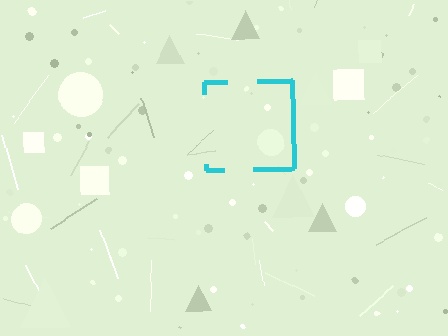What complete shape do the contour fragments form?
The contour fragments form a square.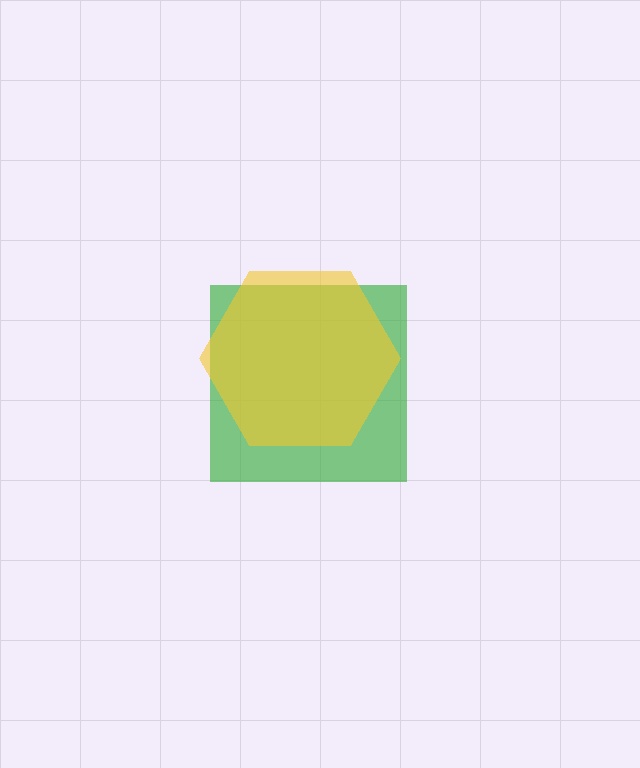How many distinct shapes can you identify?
There are 2 distinct shapes: a green square, a yellow hexagon.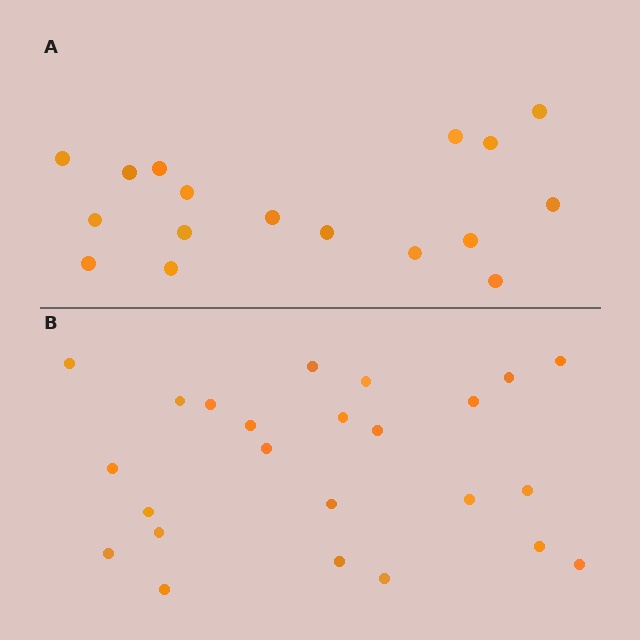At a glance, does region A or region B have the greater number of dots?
Region B (the bottom region) has more dots.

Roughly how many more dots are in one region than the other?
Region B has roughly 8 or so more dots than region A.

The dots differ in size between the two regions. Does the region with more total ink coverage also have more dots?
No. Region A has more total ink coverage because its dots are larger, but region B actually contains more individual dots. Total area can be misleading — the number of items is what matters here.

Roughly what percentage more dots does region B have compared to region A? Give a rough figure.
About 40% more.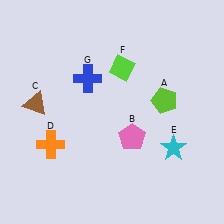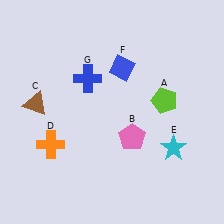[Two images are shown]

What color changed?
The diamond (F) changed from lime in Image 1 to blue in Image 2.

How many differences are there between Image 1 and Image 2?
There is 1 difference between the two images.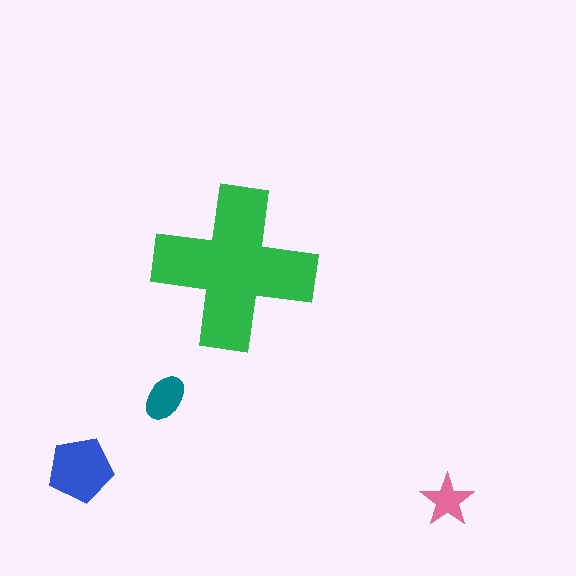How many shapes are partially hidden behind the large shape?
0 shapes are partially hidden.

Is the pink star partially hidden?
No, the pink star is fully visible.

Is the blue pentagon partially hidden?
No, the blue pentagon is fully visible.